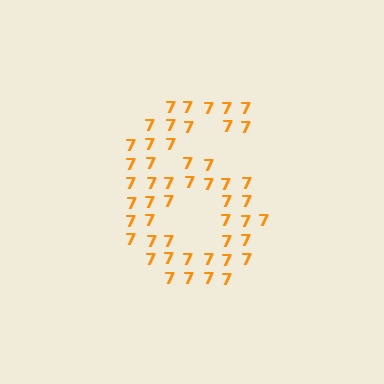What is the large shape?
The large shape is the digit 6.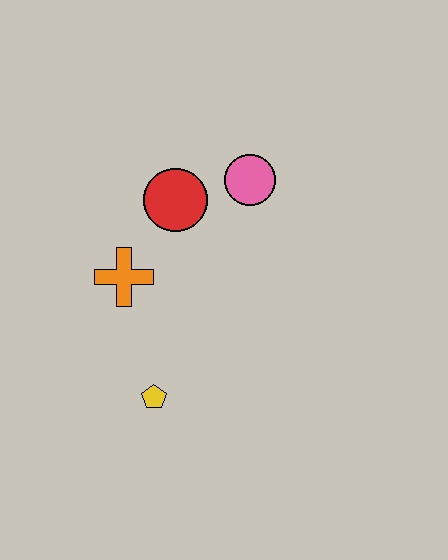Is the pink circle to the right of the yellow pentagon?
Yes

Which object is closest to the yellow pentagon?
The orange cross is closest to the yellow pentagon.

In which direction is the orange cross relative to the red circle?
The orange cross is below the red circle.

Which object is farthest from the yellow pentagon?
The pink circle is farthest from the yellow pentagon.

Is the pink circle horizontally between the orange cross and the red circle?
No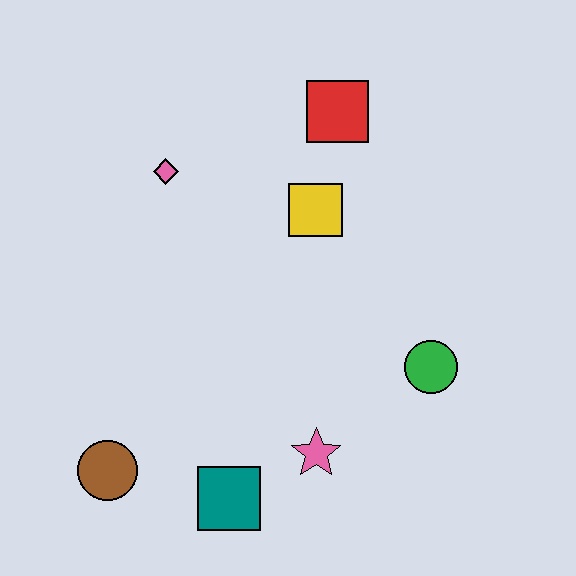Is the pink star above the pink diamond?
No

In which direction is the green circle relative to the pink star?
The green circle is to the right of the pink star.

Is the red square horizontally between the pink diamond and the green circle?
Yes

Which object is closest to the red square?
The yellow square is closest to the red square.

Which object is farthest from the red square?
The brown circle is farthest from the red square.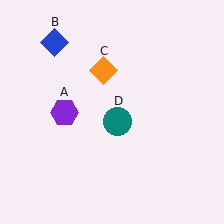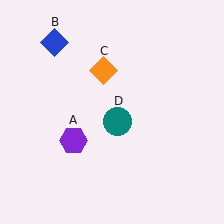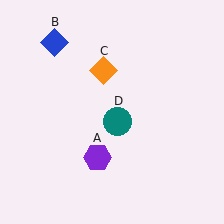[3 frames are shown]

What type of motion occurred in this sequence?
The purple hexagon (object A) rotated counterclockwise around the center of the scene.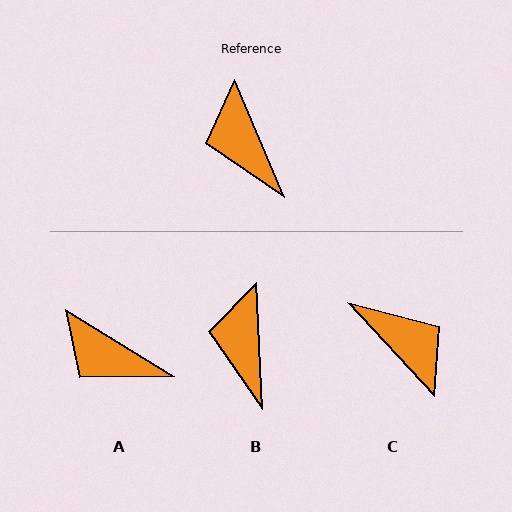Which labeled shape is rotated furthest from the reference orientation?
C, about 160 degrees away.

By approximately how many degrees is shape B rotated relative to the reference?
Approximately 20 degrees clockwise.